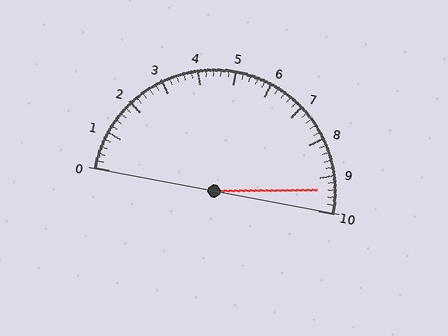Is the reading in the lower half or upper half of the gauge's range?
The reading is in the upper half of the range (0 to 10).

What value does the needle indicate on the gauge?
The needle indicates approximately 9.4.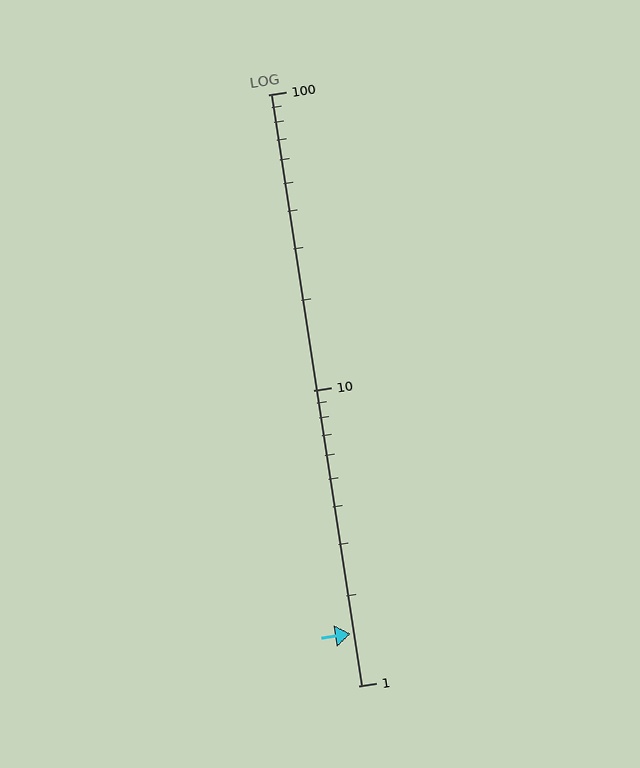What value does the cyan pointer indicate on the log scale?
The pointer indicates approximately 1.5.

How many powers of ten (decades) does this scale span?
The scale spans 2 decades, from 1 to 100.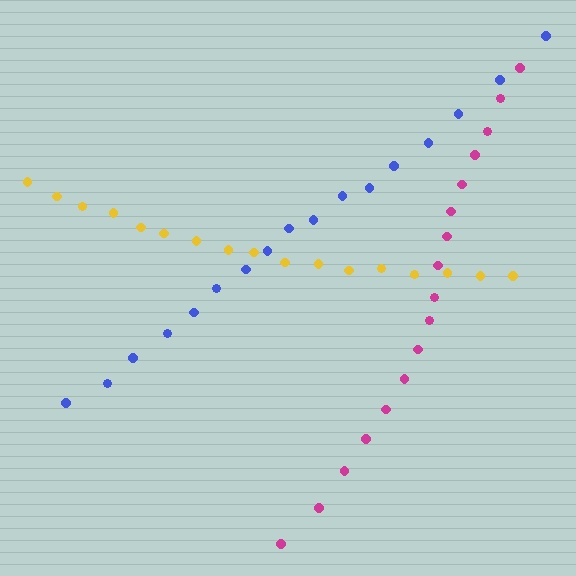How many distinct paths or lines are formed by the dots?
There are 3 distinct paths.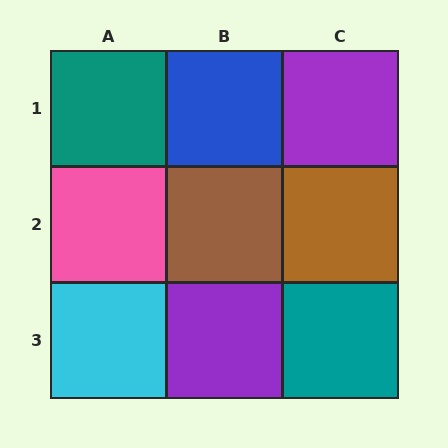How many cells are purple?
2 cells are purple.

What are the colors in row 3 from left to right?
Cyan, purple, teal.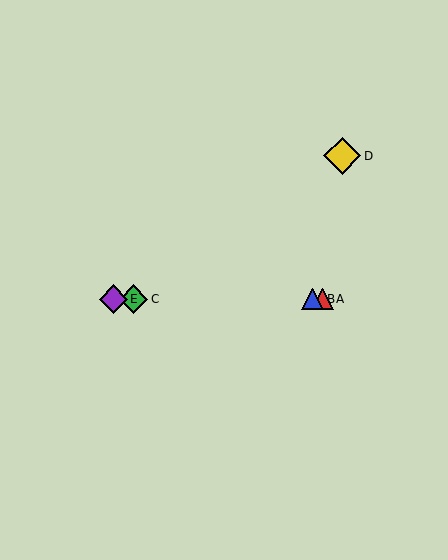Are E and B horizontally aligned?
Yes, both are at y≈299.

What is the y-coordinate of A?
Object A is at y≈299.